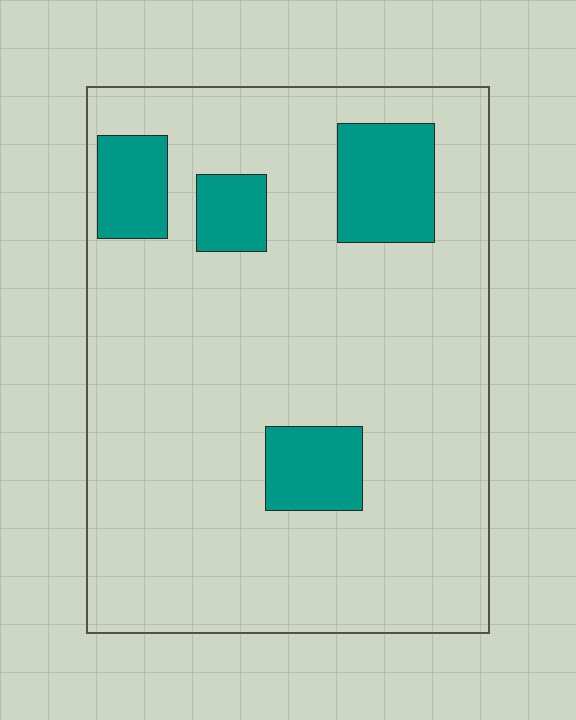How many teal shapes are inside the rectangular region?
4.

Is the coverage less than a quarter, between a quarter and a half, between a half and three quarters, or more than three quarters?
Less than a quarter.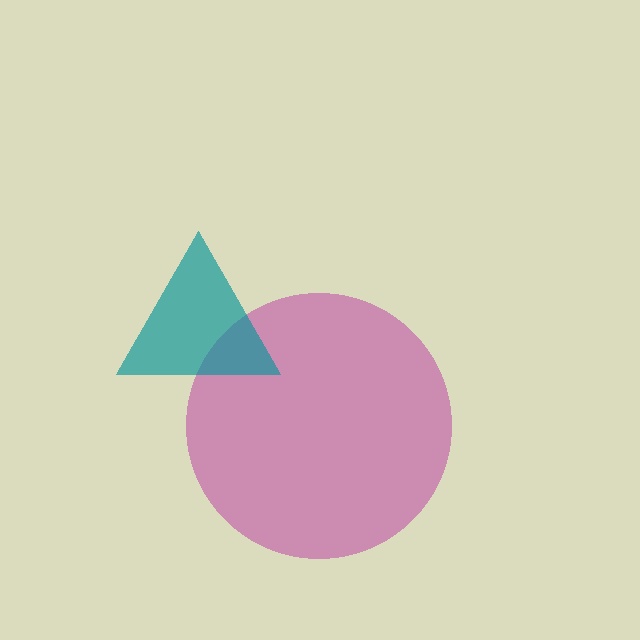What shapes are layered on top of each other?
The layered shapes are: a magenta circle, a teal triangle.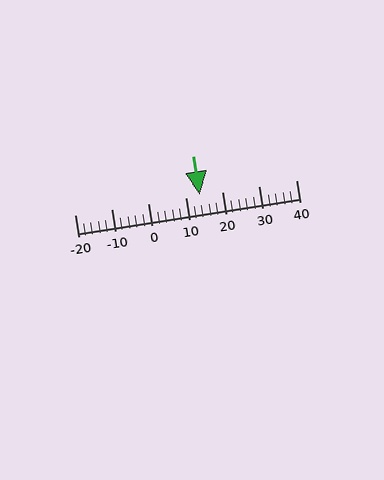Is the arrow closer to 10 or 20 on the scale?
The arrow is closer to 10.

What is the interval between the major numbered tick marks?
The major tick marks are spaced 10 units apart.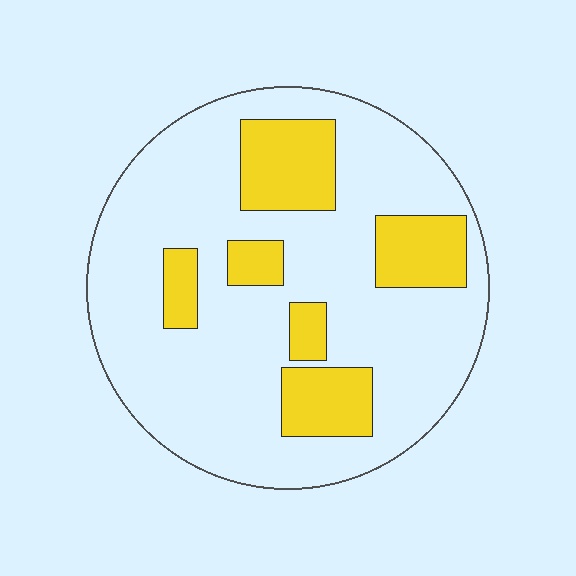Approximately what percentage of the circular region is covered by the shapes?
Approximately 25%.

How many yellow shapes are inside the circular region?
6.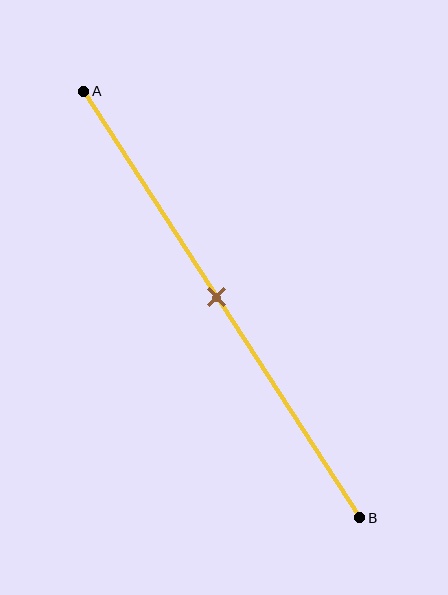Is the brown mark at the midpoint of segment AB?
Yes, the mark is approximately at the midpoint.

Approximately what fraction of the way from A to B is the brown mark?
The brown mark is approximately 50% of the way from A to B.